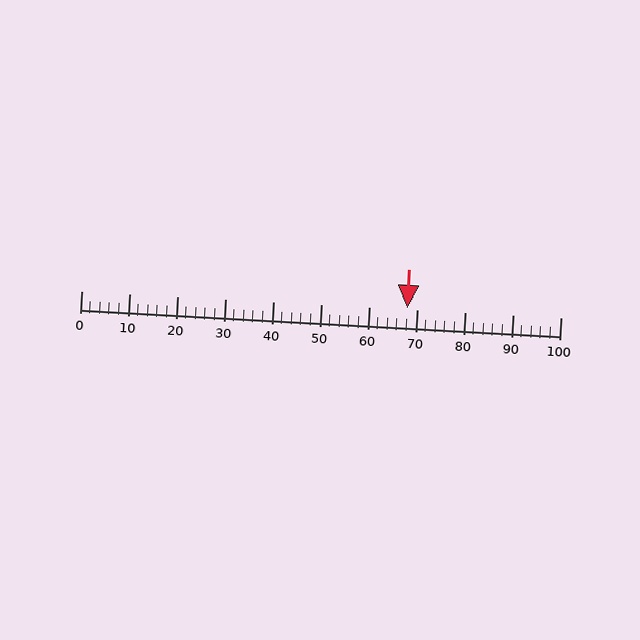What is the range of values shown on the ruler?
The ruler shows values from 0 to 100.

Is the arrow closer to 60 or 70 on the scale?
The arrow is closer to 70.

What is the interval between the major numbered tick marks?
The major tick marks are spaced 10 units apart.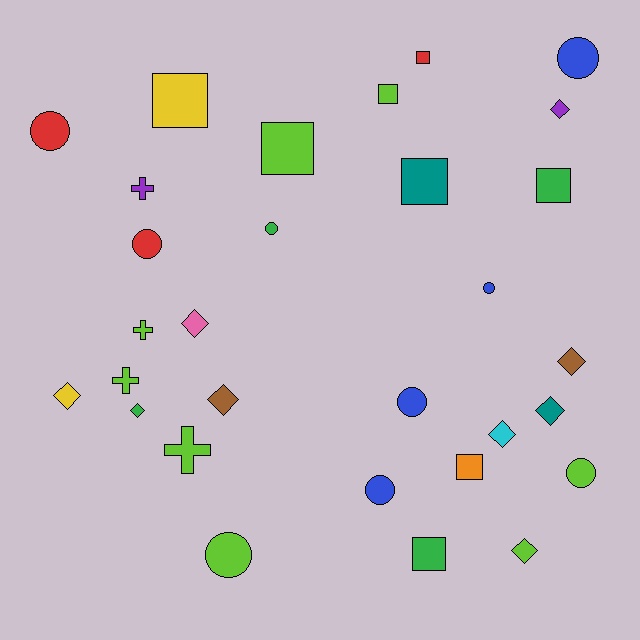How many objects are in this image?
There are 30 objects.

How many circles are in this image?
There are 9 circles.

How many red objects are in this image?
There are 3 red objects.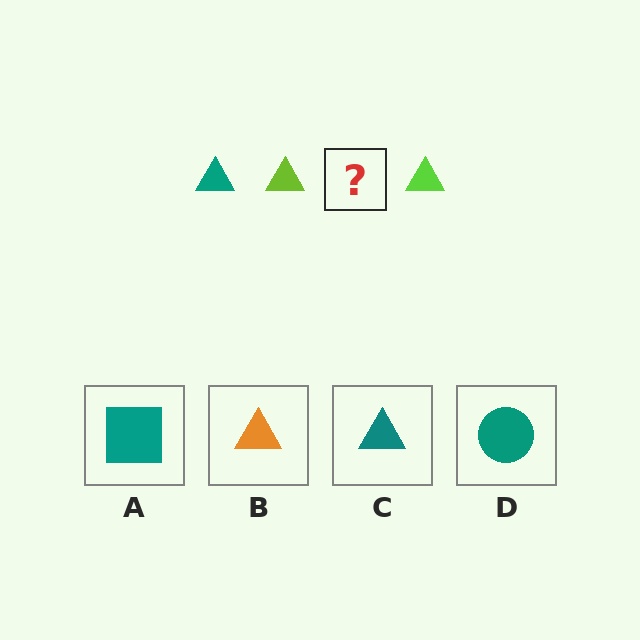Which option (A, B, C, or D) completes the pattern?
C.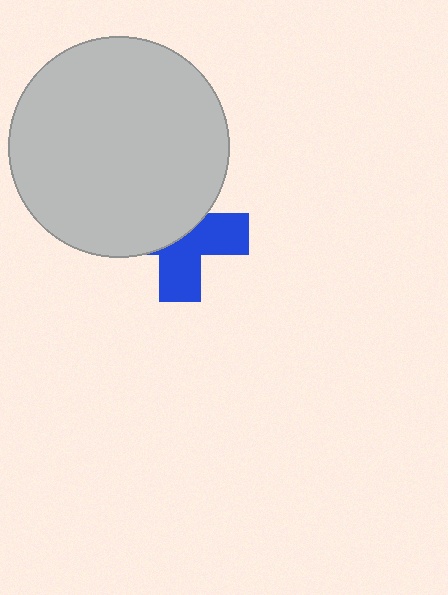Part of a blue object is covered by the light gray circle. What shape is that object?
It is a cross.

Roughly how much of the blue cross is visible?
About half of it is visible (roughly 48%).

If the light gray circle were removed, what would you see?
You would see the complete blue cross.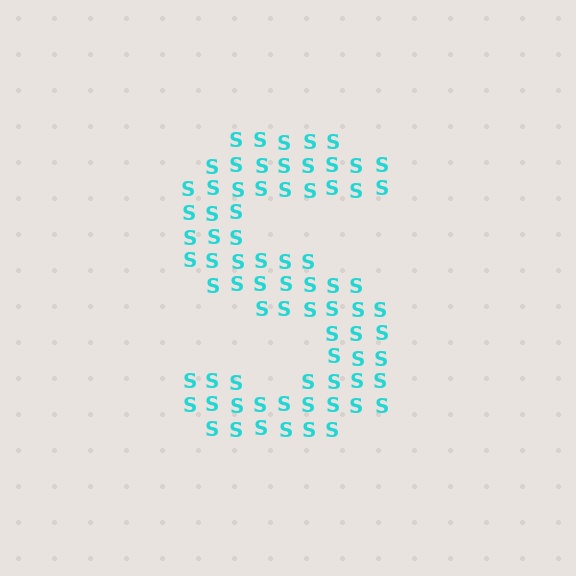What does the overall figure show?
The overall figure shows the letter S.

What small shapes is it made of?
It is made of small letter S's.